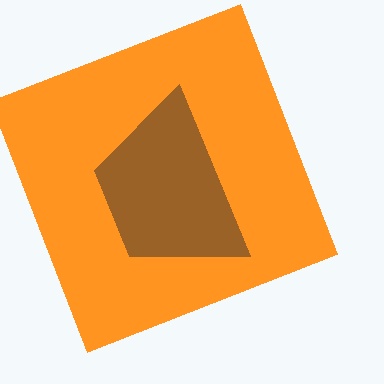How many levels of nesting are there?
2.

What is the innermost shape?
The brown trapezoid.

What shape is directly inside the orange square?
The brown trapezoid.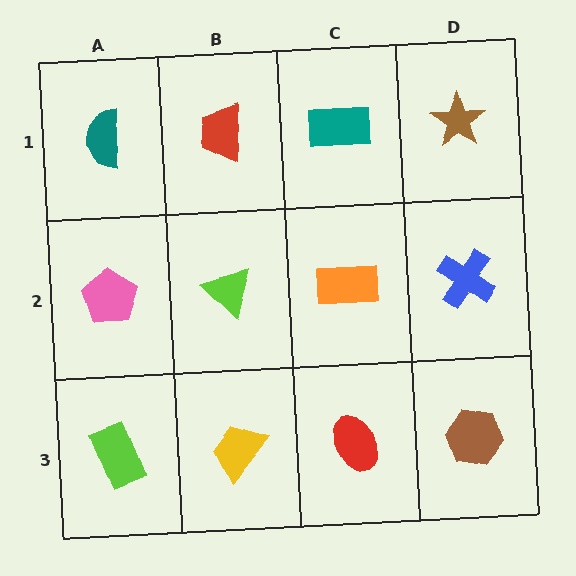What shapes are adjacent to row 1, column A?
A pink pentagon (row 2, column A), a red trapezoid (row 1, column B).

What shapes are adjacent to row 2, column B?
A red trapezoid (row 1, column B), a yellow trapezoid (row 3, column B), a pink pentagon (row 2, column A), an orange rectangle (row 2, column C).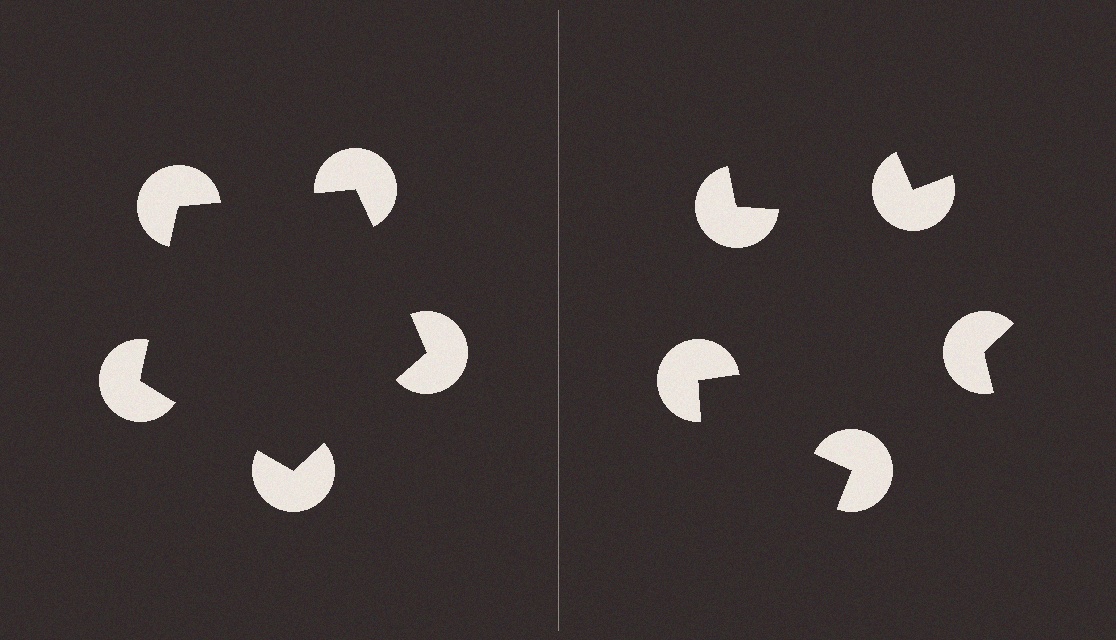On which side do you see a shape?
An illusory pentagon appears on the left side. On the right side the wedge cuts are rotated, so no coherent shape forms.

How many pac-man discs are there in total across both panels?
10 — 5 on each side.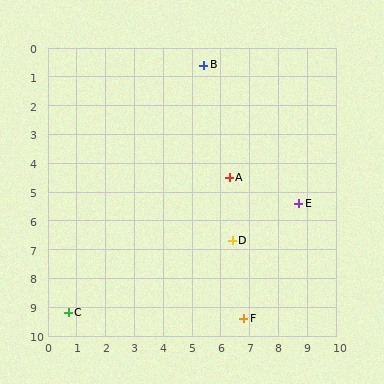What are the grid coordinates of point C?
Point C is at approximately (0.7, 9.2).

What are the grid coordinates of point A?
Point A is at approximately (6.3, 4.5).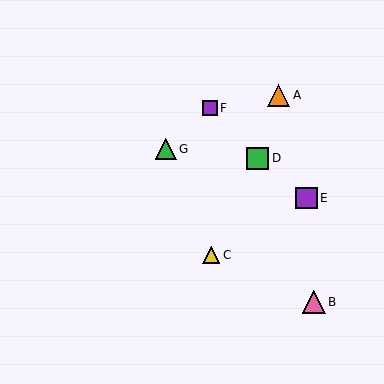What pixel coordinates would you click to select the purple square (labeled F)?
Click at (210, 108) to select the purple square F.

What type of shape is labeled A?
Shape A is an orange triangle.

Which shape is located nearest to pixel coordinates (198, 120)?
The purple square (labeled F) at (210, 108) is nearest to that location.